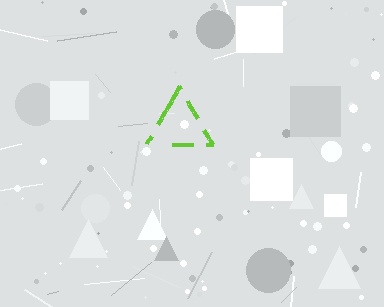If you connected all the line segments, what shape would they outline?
They would outline a triangle.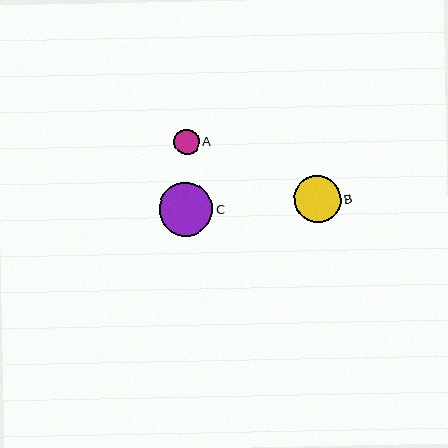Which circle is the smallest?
Circle A is the smallest with a size of approximately 26 pixels.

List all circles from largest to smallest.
From largest to smallest: C, B, A.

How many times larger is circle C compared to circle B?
Circle C is approximately 1.1 times the size of circle B.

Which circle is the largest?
Circle C is the largest with a size of approximately 54 pixels.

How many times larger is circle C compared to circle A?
Circle C is approximately 2.1 times the size of circle A.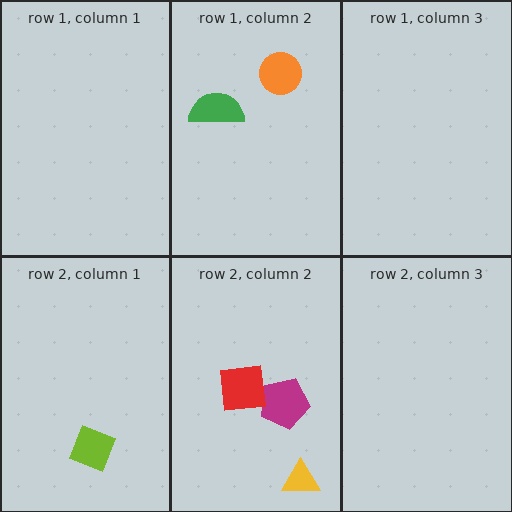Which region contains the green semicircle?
The row 1, column 2 region.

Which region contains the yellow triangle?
The row 2, column 2 region.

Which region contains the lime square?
The row 2, column 1 region.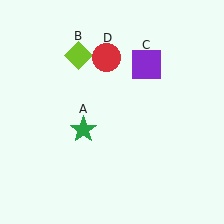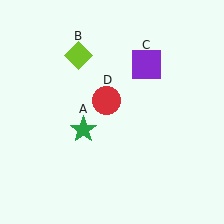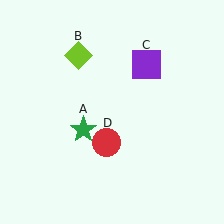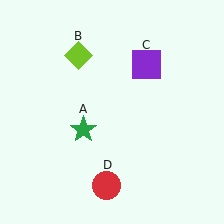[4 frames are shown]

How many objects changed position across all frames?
1 object changed position: red circle (object D).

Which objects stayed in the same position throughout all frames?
Green star (object A) and lime diamond (object B) and purple square (object C) remained stationary.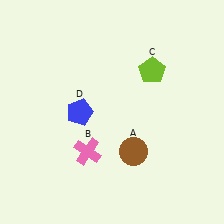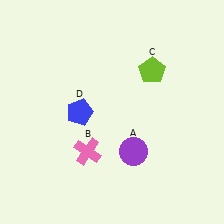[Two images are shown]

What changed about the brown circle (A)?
In Image 1, A is brown. In Image 2, it changed to purple.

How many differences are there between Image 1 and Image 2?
There is 1 difference between the two images.